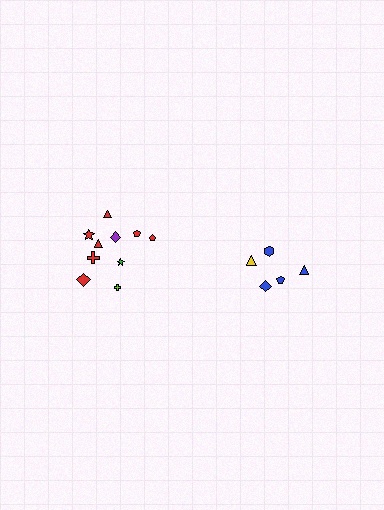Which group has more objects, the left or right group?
The left group.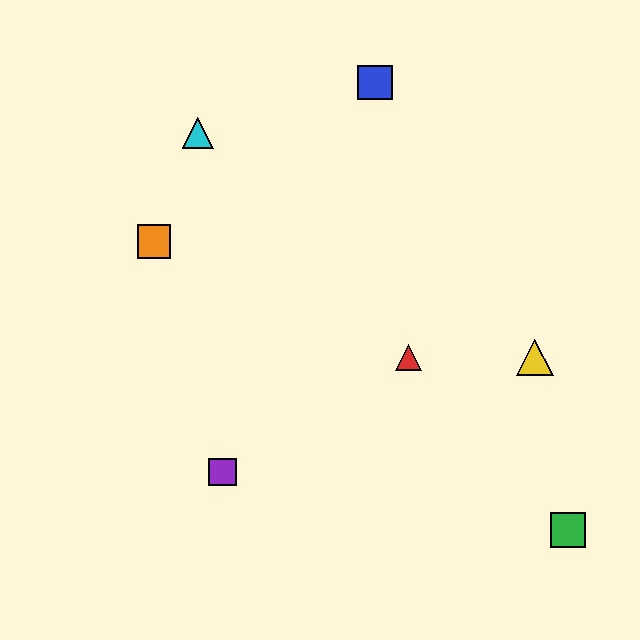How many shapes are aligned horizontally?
2 shapes (the red triangle, the yellow triangle) are aligned horizontally.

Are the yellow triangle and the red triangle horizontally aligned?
Yes, both are at y≈357.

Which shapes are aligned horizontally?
The red triangle, the yellow triangle are aligned horizontally.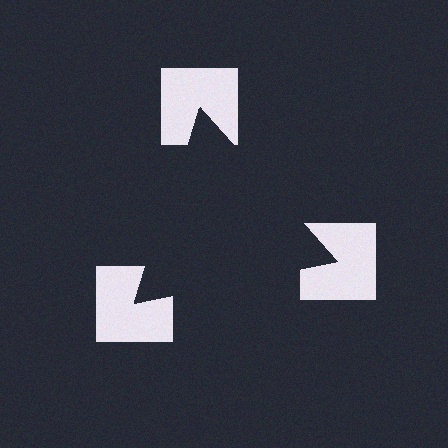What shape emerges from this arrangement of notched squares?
An illusory triangle — its edges are inferred from the aligned wedge cuts in the notched squares, not physically drawn.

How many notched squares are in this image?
There are 3 — one at each vertex of the illusory triangle.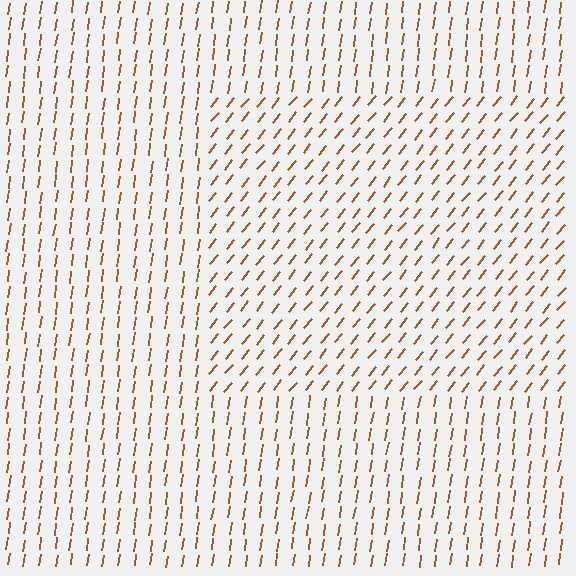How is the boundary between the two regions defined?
The boundary is defined purely by a change in line orientation (approximately 31 degrees difference). All lines are the same color and thickness.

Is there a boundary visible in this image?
Yes, there is a texture boundary formed by a change in line orientation.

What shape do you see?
I see a rectangle.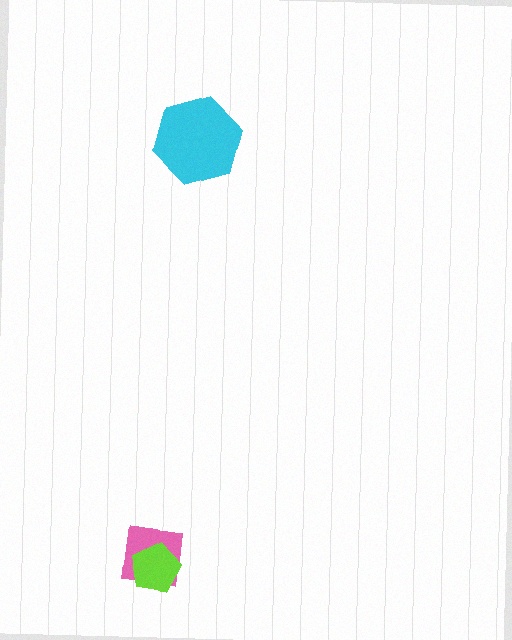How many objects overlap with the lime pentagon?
1 object overlaps with the lime pentagon.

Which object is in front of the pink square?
The lime pentagon is in front of the pink square.